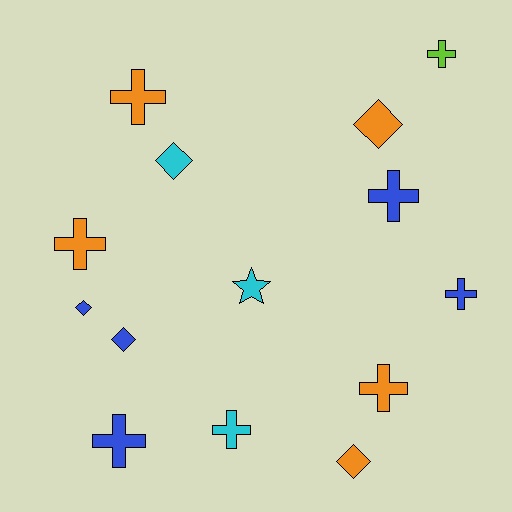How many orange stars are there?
There are no orange stars.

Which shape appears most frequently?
Cross, with 8 objects.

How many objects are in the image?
There are 14 objects.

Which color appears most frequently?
Blue, with 5 objects.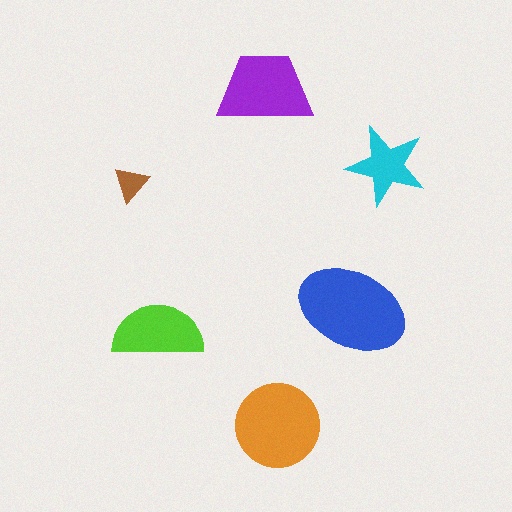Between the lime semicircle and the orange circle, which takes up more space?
The orange circle.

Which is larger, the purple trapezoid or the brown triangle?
The purple trapezoid.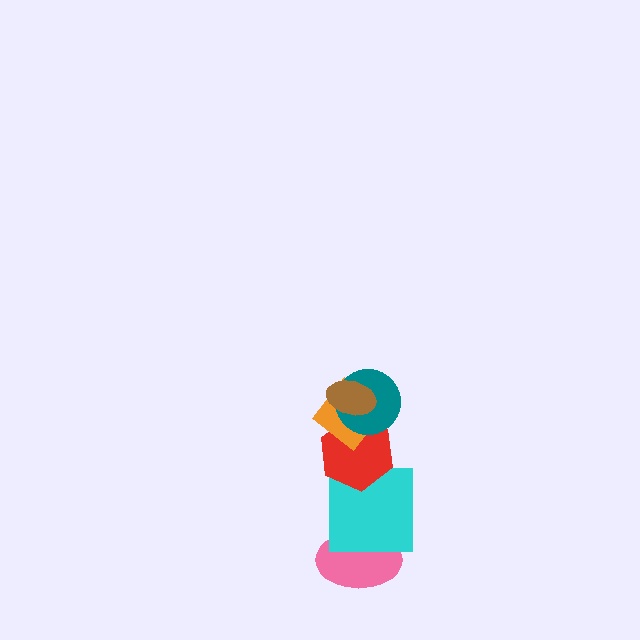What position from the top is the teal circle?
The teal circle is 2nd from the top.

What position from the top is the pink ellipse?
The pink ellipse is 6th from the top.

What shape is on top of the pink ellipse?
The cyan square is on top of the pink ellipse.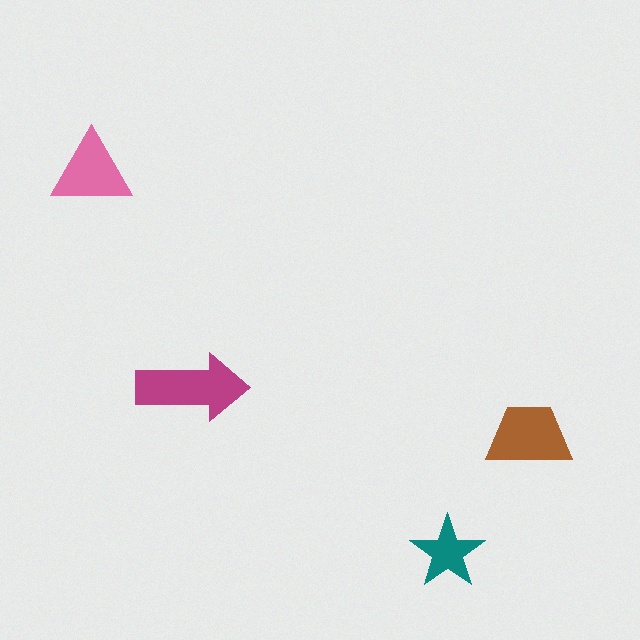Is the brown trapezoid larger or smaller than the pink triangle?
Larger.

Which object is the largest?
The magenta arrow.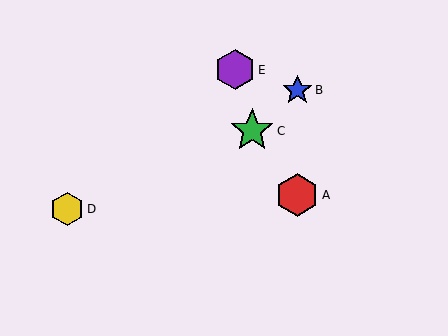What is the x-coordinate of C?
Object C is at x≈252.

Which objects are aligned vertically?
Objects A, B are aligned vertically.